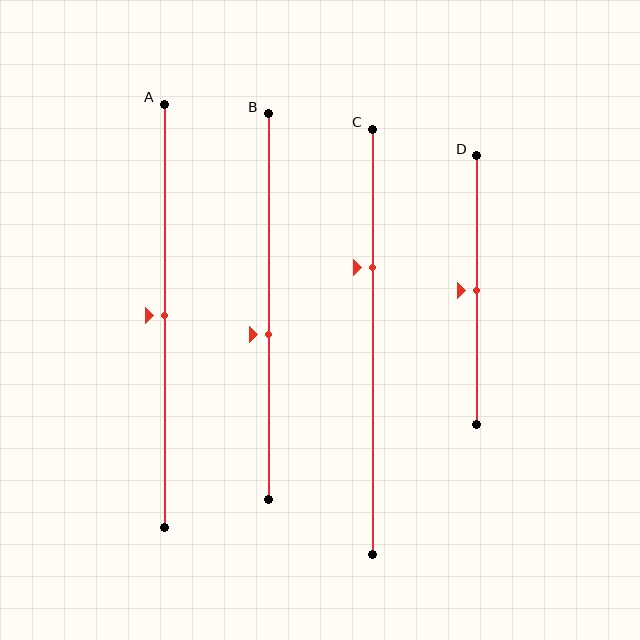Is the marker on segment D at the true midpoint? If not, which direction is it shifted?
Yes, the marker on segment D is at the true midpoint.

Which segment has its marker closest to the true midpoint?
Segment A has its marker closest to the true midpoint.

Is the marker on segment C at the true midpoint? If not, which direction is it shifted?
No, the marker on segment C is shifted upward by about 17% of the segment length.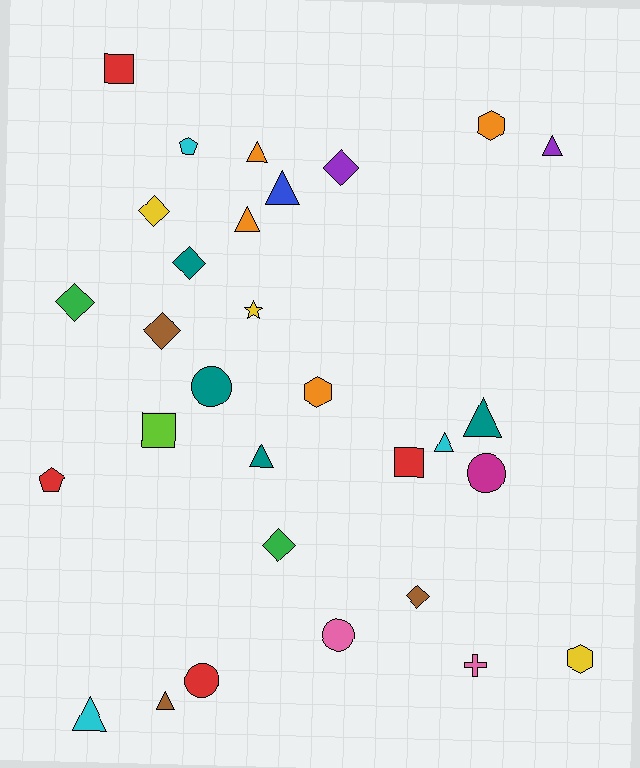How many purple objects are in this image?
There are 2 purple objects.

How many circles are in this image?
There are 4 circles.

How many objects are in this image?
There are 30 objects.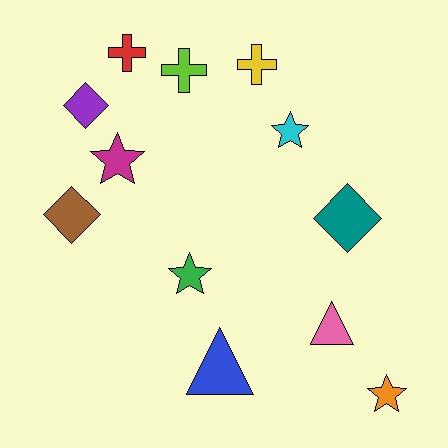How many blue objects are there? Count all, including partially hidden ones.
There is 1 blue object.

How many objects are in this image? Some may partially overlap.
There are 12 objects.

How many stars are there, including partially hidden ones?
There are 4 stars.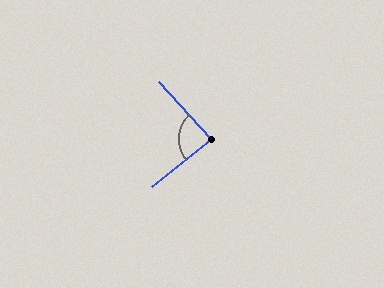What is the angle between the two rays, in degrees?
Approximately 87 degrees.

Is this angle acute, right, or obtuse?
It is approximately a right angle.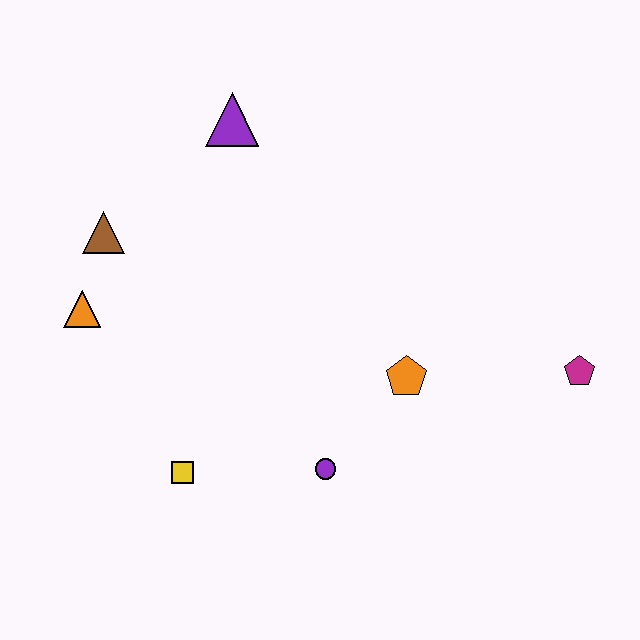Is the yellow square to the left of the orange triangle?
No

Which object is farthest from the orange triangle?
The magenta pentagon is farthest from the orange triangle.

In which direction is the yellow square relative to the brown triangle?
The yellow square is below the brown triangle.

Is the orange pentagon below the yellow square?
No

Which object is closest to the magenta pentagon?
The orange pentagon is closest to the magenta pentagon.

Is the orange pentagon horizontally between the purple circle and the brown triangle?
No